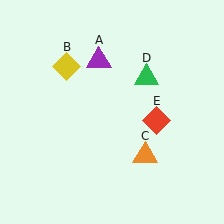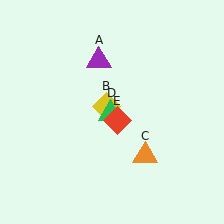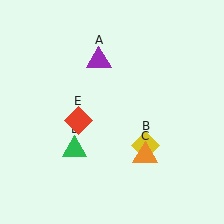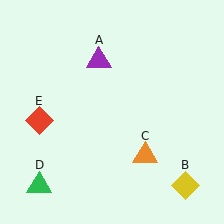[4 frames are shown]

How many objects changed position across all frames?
3 objects changed position: yellow diamond (object B), green triangle (object D), red diamond (object E).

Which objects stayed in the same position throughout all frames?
Purple triangle (object A) and orange triangle (object C) remained stationary.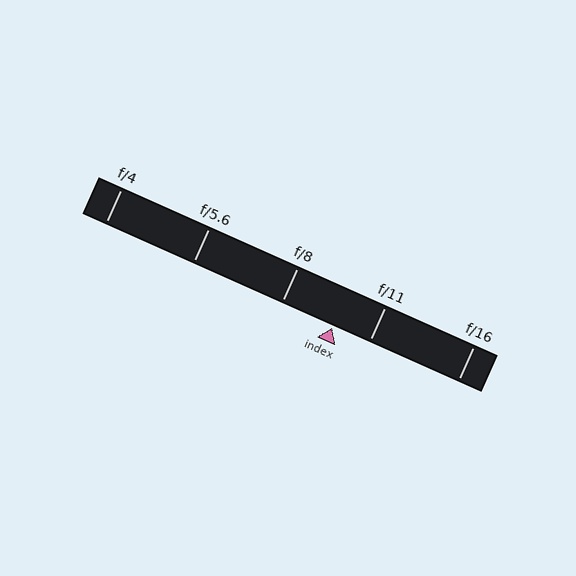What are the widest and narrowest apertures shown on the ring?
The widest aperture shown is f/4 and the narrowest is f/16.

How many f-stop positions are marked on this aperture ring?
There are 5 f-stop positions marked.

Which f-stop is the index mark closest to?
The index mark is closest to f/11.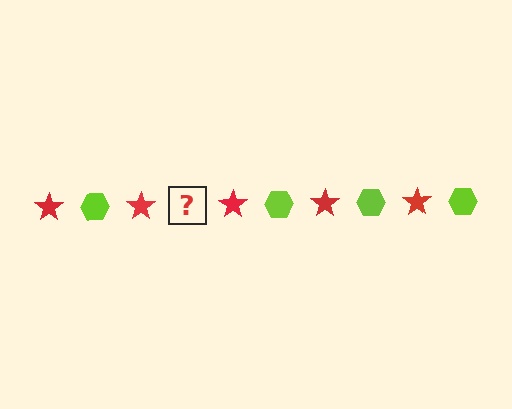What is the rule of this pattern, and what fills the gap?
The rule is that the pattern alternates between red star and lime hexagon. The gap should be filled with a lime hexagon.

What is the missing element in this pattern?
The missing element is a lime hexagon.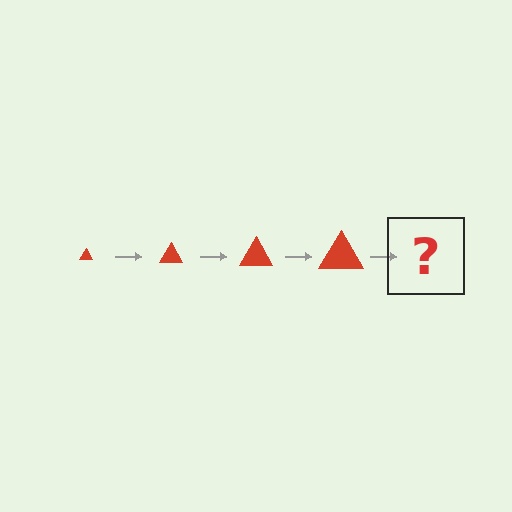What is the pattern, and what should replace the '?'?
The pattern is that the triangle gets progressively larger each step. The '?' should be a red triangle, larger than the previous one.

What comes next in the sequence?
The next element should be a red triangle, larger than the previous one.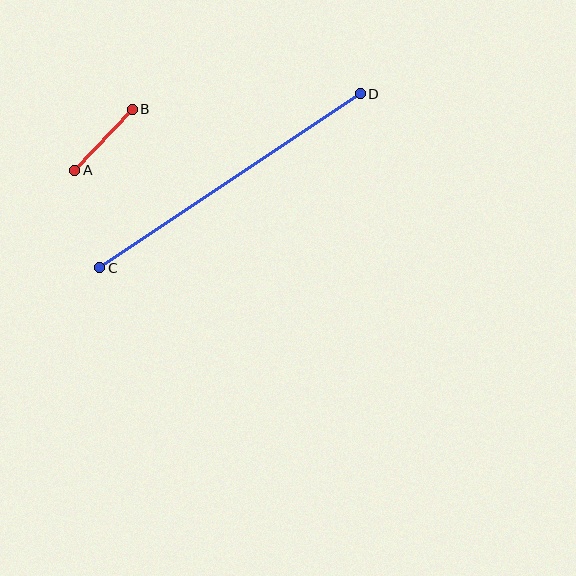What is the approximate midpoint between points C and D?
The midpoint is at approximately (230, 181) pixels.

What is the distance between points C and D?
The distance is approximately 313 pixels.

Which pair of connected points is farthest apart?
Points C and D are farthest apart.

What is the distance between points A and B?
The distance is approximately 84 pixels.